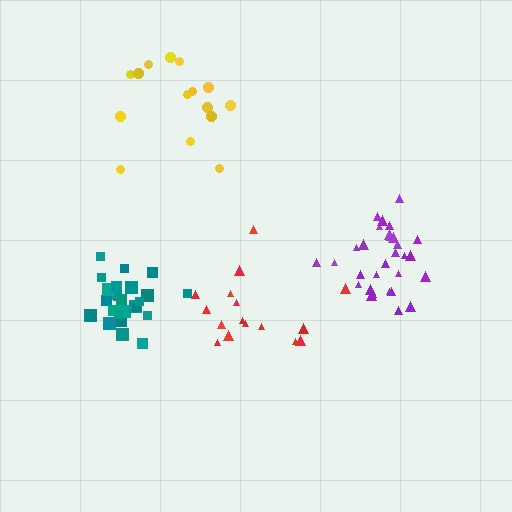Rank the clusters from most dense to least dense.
teal, purple, yellow, red.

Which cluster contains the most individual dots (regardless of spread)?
Purple (30).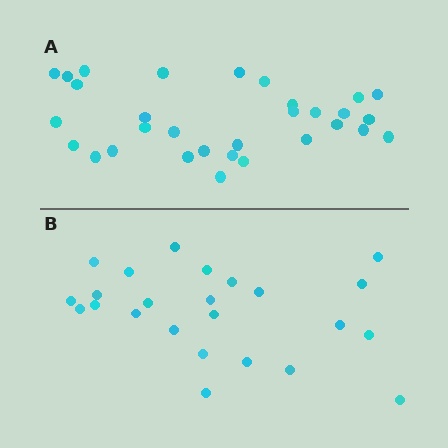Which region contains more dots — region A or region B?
Region A (the top region) has more dots.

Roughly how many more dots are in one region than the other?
Region A has roughly 8 or so more dots than region B.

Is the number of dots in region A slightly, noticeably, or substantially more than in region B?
Region A has noticeably more, but not dramatically so. The ratio is roughly 1.3 to 1.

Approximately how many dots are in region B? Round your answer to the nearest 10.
About 20 dots. (The exact count is 24, which rounds to 20.)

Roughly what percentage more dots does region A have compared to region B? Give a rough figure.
About 30% more.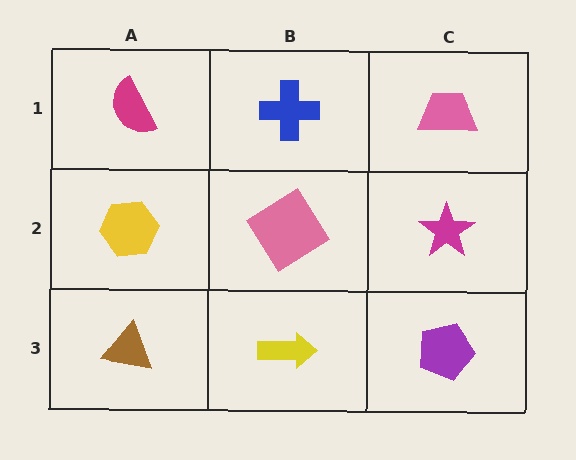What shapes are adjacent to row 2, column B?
A blue cross (row 1, column B), a yellow arrow (row 3, column B), a yellow hexagon (row 2, column A), a magenta star (row 2, column C).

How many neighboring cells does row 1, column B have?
3.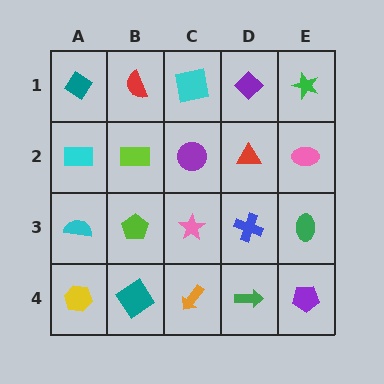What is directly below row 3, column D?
A green arrow.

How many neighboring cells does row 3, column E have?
3.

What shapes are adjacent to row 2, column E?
A green star (row 1, column E), a green ellipse (row 3, column E), a red triangle (row 2, column D).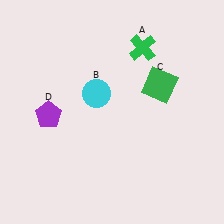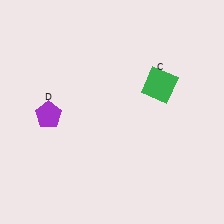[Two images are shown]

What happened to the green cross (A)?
The green cross (A) was removed in Image 2. It was in the top-right area of Image 1.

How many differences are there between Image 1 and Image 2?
There are 2 differences between the two images.